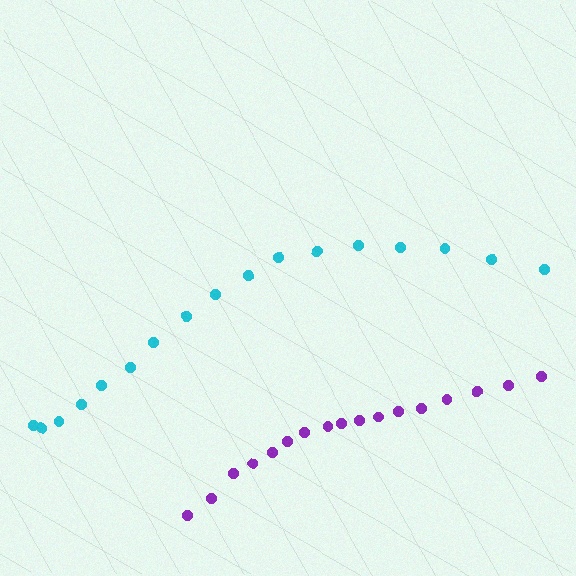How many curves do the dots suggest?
There are 2 distinct paths.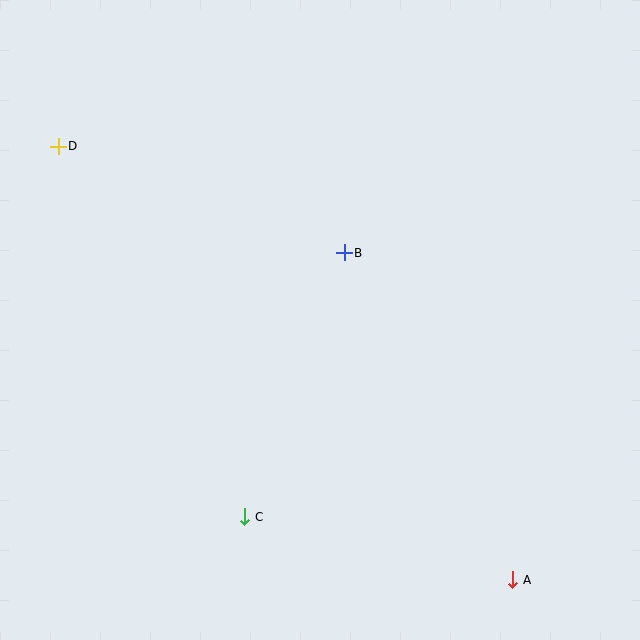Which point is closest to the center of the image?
Point B at (344, 253) is closest to the center.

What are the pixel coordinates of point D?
Point D is at (58, 146).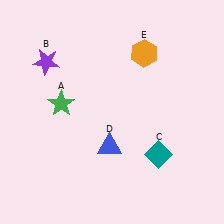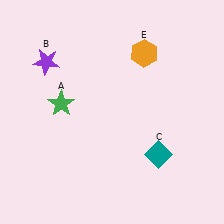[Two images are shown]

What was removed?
The blue triangle (D) was removed in Image 2.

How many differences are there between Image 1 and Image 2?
There is 1 difference between the two images.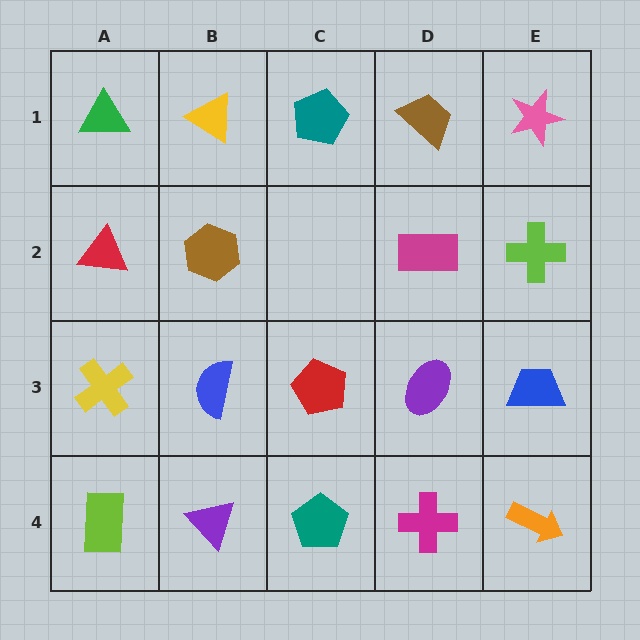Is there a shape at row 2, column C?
No, that cell is empty.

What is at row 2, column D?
A magenta rectangle.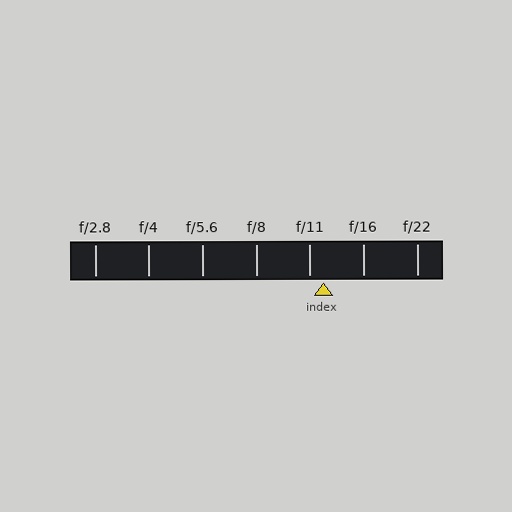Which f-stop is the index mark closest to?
The index mark is closest to f/11.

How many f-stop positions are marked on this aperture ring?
There are 7 f-stop positions marked.